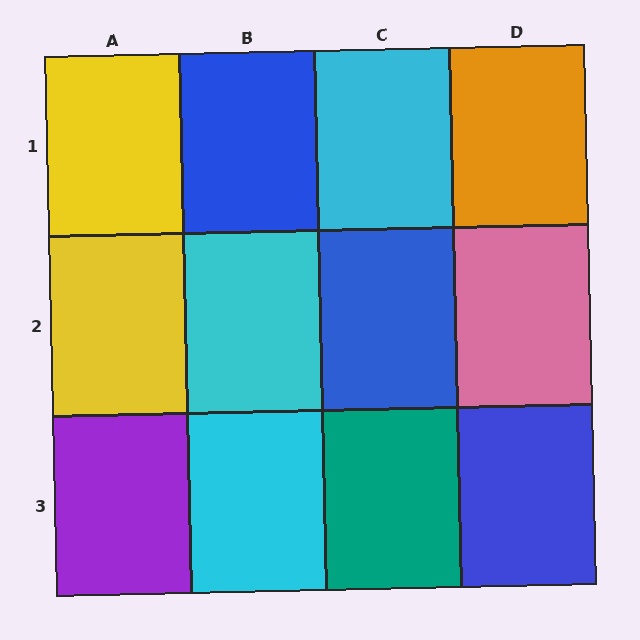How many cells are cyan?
3 cells are cyan.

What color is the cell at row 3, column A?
Purple.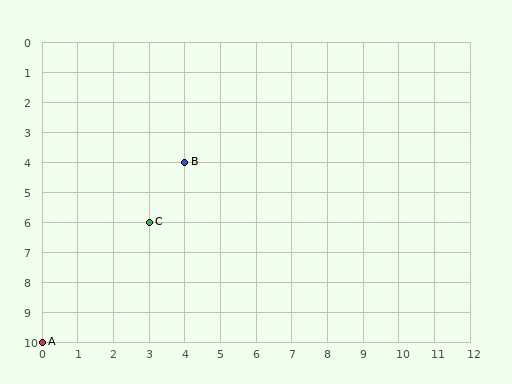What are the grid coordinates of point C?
Point C is at grid coordinates (3, 6).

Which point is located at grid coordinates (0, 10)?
Point A is at (0, 10).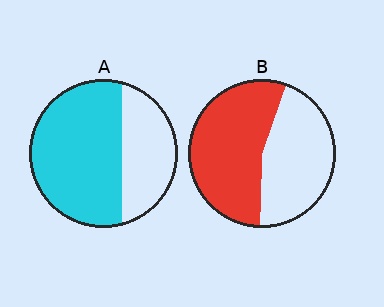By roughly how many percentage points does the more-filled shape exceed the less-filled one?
By roughly 10 percentage points (A over B).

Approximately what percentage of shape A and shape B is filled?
A is approximately 65% and B is approximately 55%.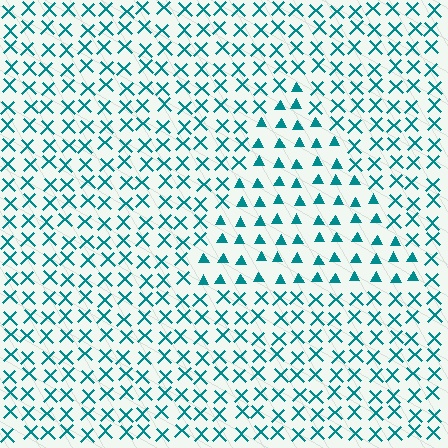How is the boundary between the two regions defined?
The boundary is defined by a change in element shape: triangles inside vs. X marks outside. All elements share the same color and spacing.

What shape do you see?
I see a triangle.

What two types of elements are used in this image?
The image uses triangles inside the triangle region and X marks outside it.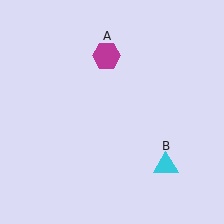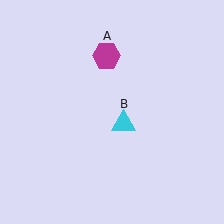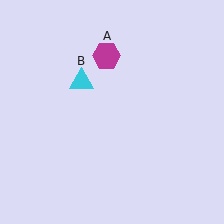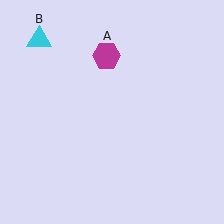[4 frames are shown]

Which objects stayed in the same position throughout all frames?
Magenta hexagon (object A) remained stationary.